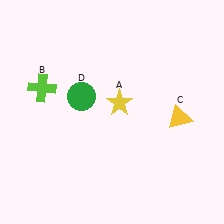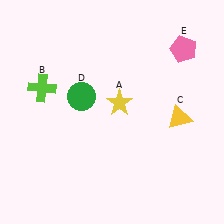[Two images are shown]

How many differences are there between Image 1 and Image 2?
There is 1 difference between the two images.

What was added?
A pink pentagon (E) was added in Image 2.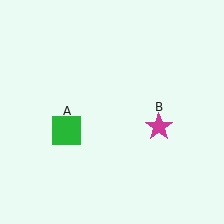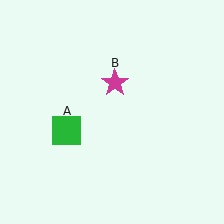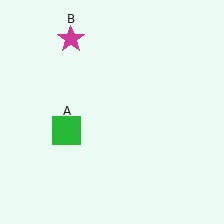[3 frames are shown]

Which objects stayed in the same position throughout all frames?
Green square (object A) remained stationary.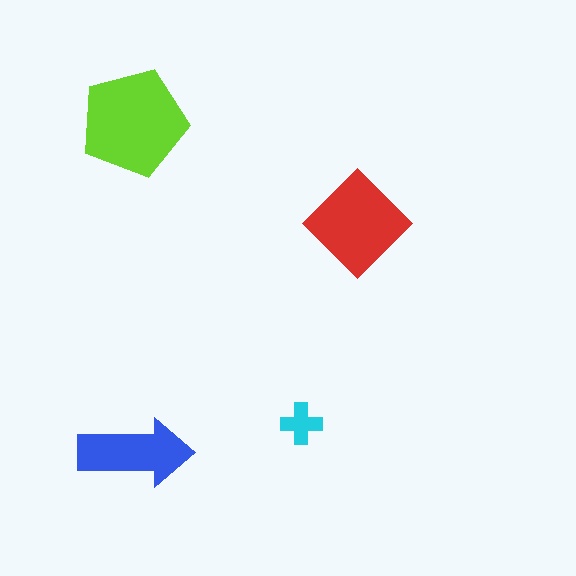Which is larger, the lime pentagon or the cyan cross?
The lime pentagon.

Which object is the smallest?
The cyan cross.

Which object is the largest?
The lime pentagon.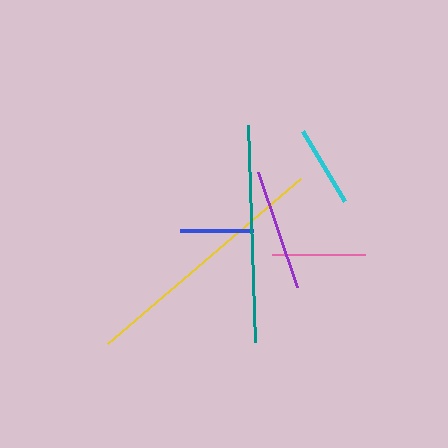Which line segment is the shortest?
The blue line is the shortest at approximately 73 pixels.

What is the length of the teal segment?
The teal segment is approximately 217 pixels long.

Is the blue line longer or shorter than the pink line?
The pink line is longer than the blue line.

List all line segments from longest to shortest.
From longest to shortest: yellow, teal, purple, pink, cyan, blue.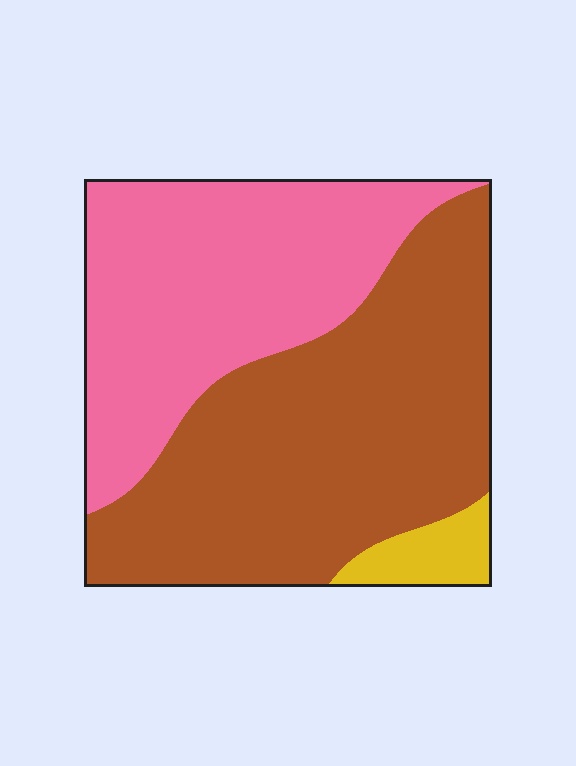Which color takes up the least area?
Yellow, at roughly 5%.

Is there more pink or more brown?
Brown.